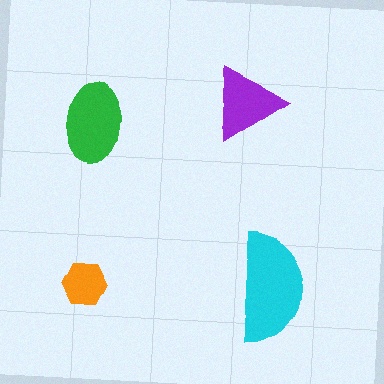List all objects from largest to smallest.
The cyan semicircle, the green ellipse, the purple triangle, the orange hexagon.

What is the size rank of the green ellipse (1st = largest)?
2nd.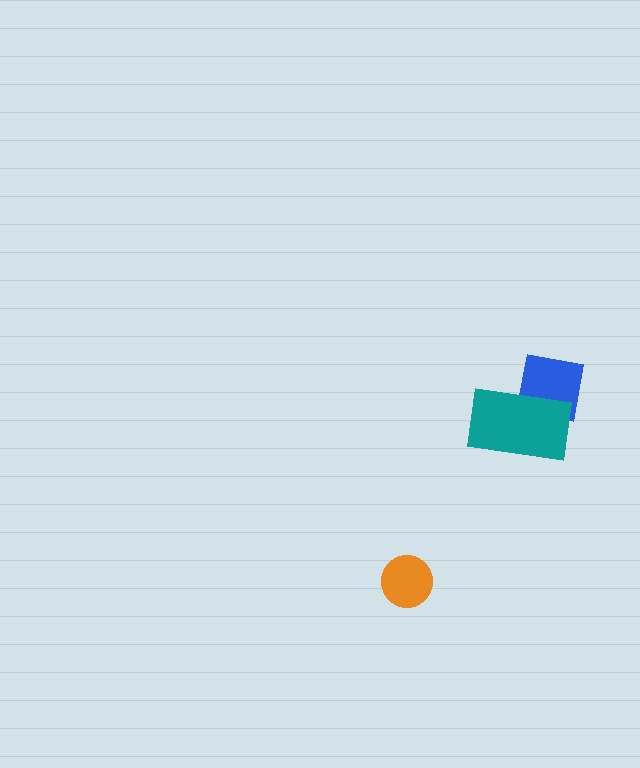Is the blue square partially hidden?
Yes, it is partially covered by another shape.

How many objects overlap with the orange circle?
0 objects overlap with the orange circle.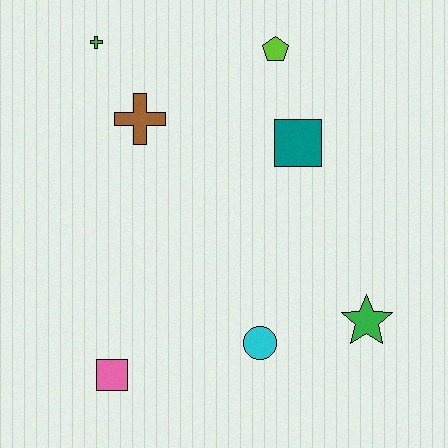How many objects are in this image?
There are 7 objects.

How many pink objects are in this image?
There is 1 pink object.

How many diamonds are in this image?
There are no diamonds.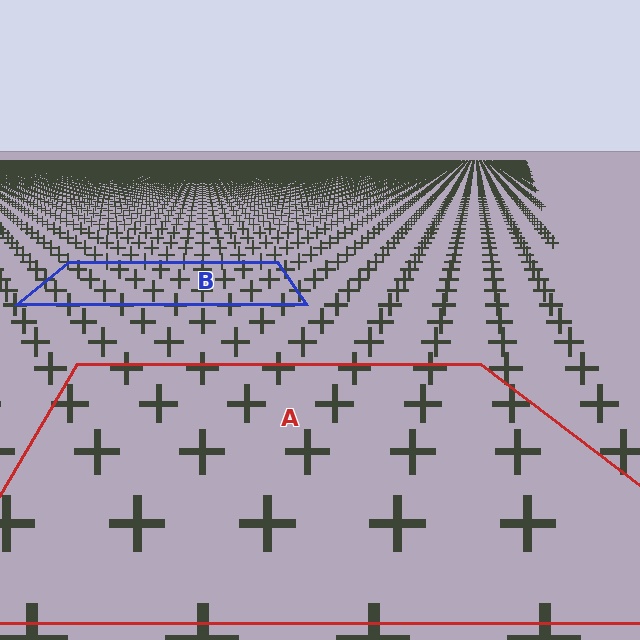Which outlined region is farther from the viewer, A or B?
Region B is farther from the viewer — the texture elements inside it appear smaller and more densely packed.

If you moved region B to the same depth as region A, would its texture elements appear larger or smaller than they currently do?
They would appear larger. At a closer depth, the same texture elements are projected at a bigger on-screen size.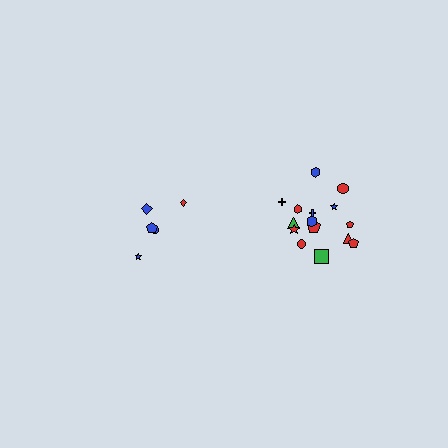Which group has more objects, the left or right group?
The right group.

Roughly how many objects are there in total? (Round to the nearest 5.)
Roughly 20 objects in total.